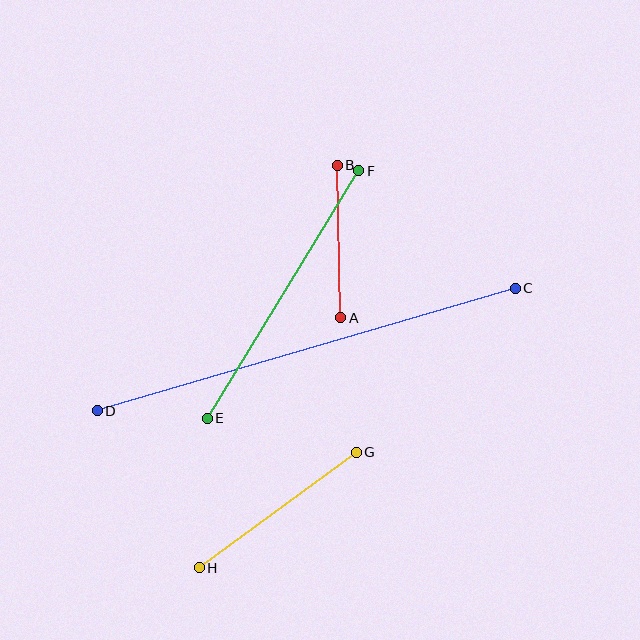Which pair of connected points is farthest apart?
Points C and D are farthest apart.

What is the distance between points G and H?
The distance is approximately 195 pixels.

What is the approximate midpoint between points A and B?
The midpoint is at approximately (339, 241) pixels.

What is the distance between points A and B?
The distance is approximately 152 pixels.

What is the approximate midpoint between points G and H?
The midpoint is at approximately (278, 510) pixels.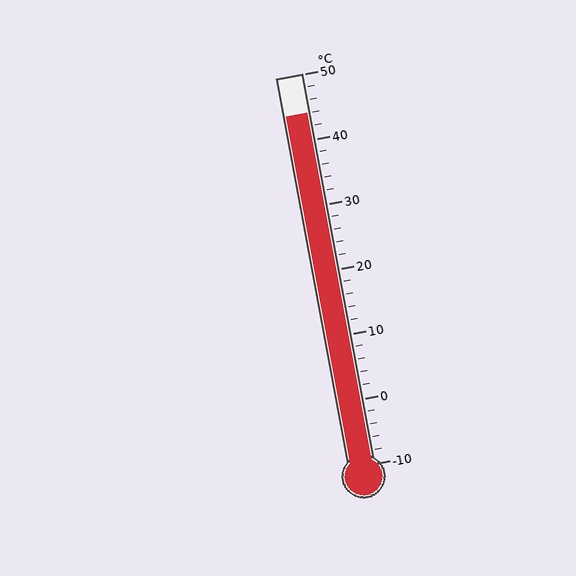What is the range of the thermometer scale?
The thermometer scale ranges from -10°C to 50°C.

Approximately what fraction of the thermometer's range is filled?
The thermometer is filled to approximately 90% of its range.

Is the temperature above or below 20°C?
The temperature is above 20°C.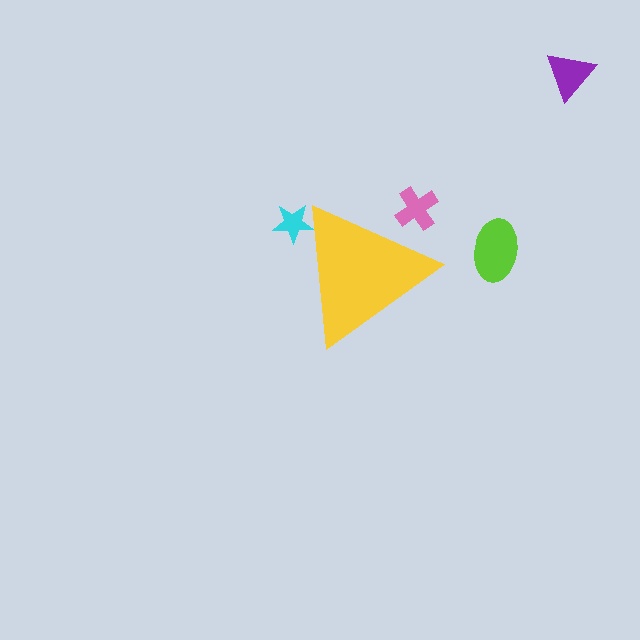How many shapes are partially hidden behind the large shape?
2 shapes are partially hidden.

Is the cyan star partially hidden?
Yes, the cyan star is partially hidden behind the yellow triangle.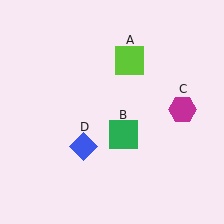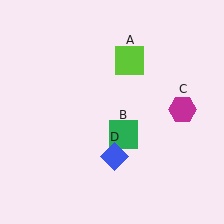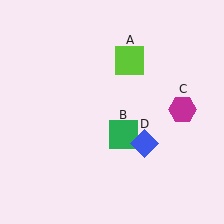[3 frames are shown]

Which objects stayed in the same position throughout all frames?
Lime square (object A) and green square (object B) and magenta hexagon (object C) remained stationary.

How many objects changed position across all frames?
1 object changed position: blue diamond (object D).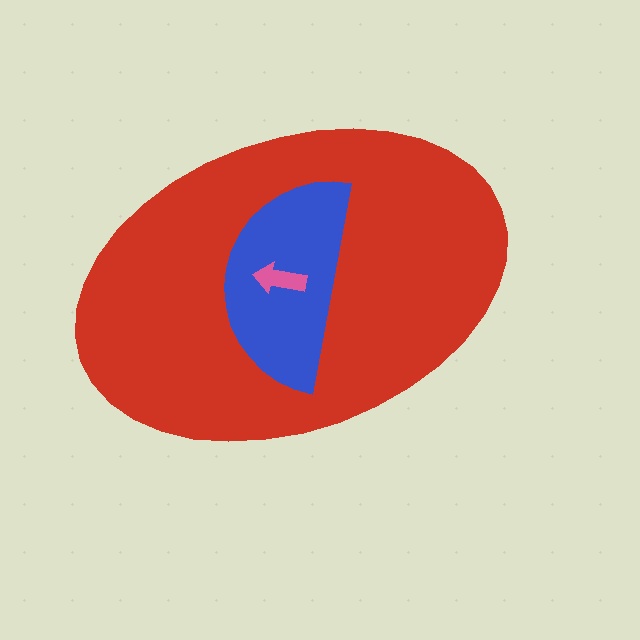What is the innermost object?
The pink arrow.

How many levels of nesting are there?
3.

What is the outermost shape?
The red ellipse.